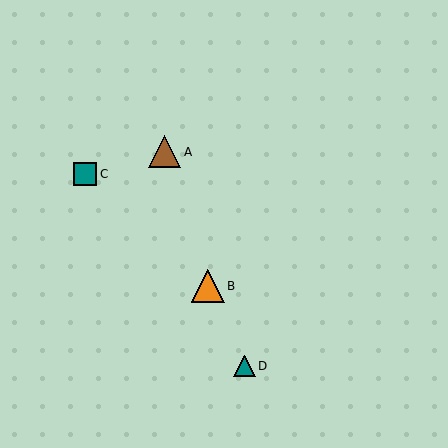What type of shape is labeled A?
Shape A is a brown triangle.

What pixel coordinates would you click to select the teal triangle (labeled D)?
Click at (245, 366) to select the teal triangle D.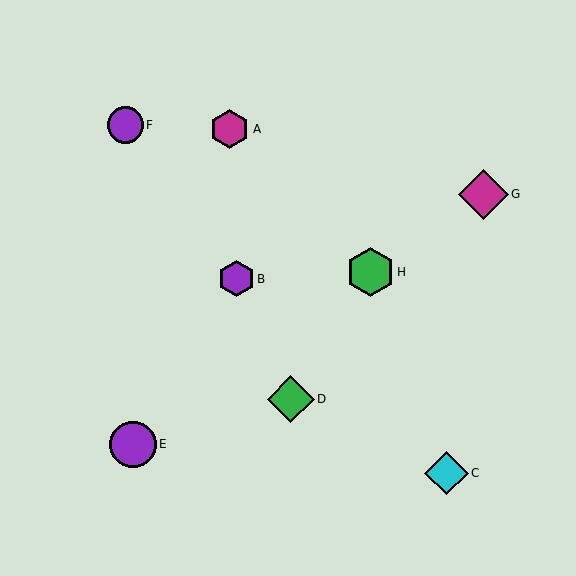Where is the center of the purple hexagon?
The center of the purple hexagon is at (236, 279).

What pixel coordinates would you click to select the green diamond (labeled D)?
Click at (291, 399) to select the green diamond D.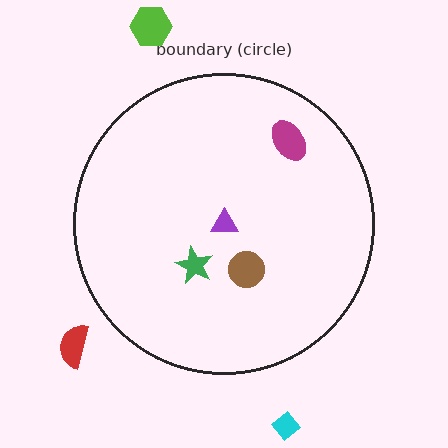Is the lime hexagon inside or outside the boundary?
Outside.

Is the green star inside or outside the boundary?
Inside.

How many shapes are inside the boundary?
4 inside, 3 outside.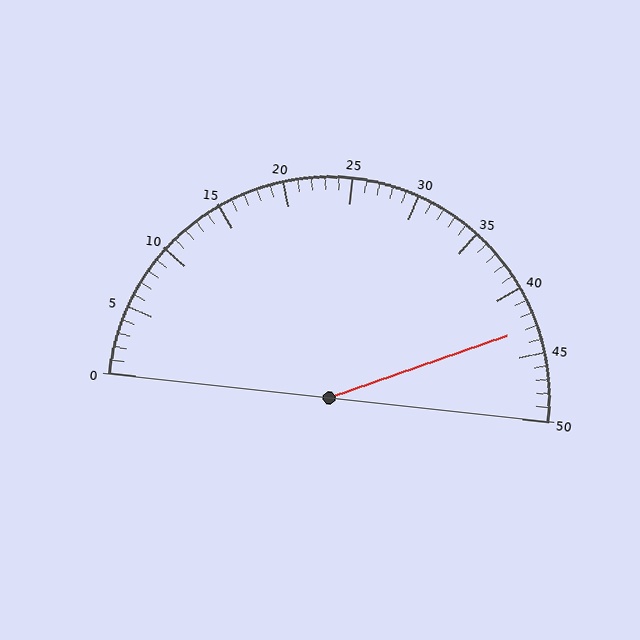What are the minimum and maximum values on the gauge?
The gauge ranges from 0 to 50.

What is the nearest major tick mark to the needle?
The nearest major tick mark is 45.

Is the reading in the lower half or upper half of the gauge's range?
The reading is in the upper half of the range (0 to 50).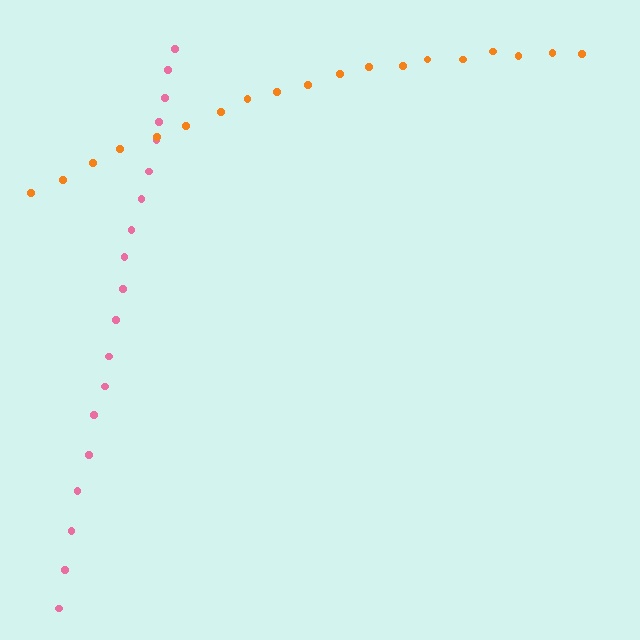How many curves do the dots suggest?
There are 2 distinct paths.